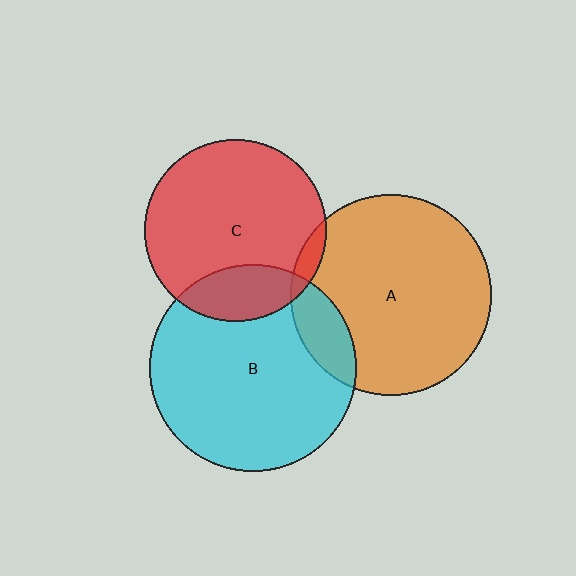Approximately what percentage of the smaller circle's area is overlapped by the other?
Approximately 15%.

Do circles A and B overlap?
Yes.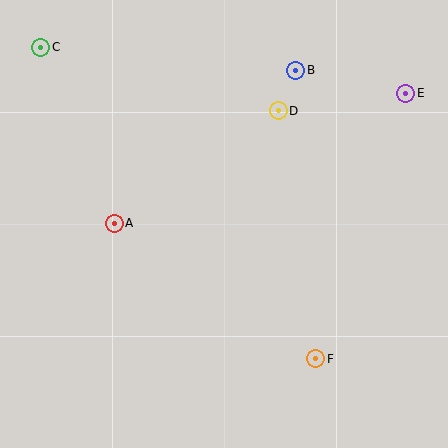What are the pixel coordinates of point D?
Point D is at (278, 111).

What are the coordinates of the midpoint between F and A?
The midpoint between F and A is at (215, 291).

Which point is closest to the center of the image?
Point A at (114, 223) is closest to the center.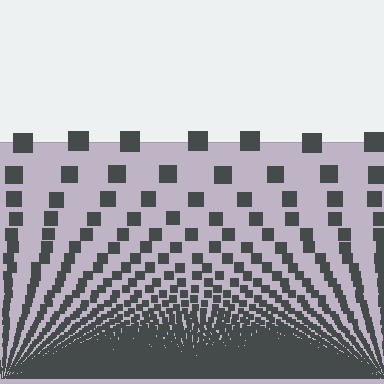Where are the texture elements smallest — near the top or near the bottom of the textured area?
Near the bottom.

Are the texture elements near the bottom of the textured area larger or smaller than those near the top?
Smaller. The gradient is inverted — elements near the bottom are smaller and denser.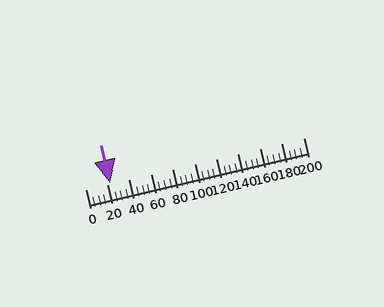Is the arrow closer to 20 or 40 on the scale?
The arrow is closer to 20.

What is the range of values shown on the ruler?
The ruler shows values from 0 to 200.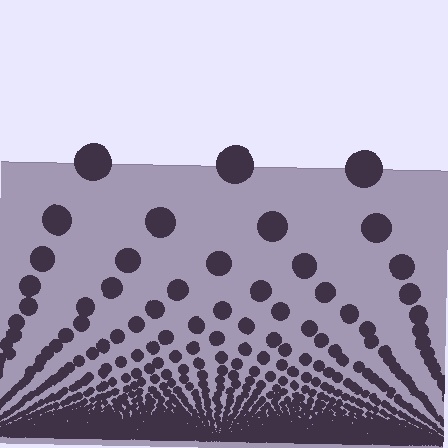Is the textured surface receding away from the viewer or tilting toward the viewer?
The surface appears to tilt toward the viewer. Texture elements get larger and sparser toward the top.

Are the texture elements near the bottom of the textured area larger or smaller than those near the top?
Smaller. The gradient is inverted — elements near the bottom are smaller and denser.